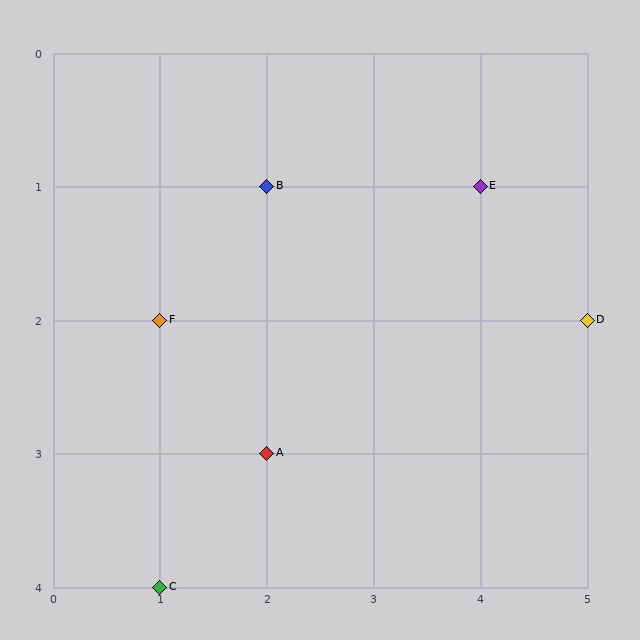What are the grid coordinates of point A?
Point A is at grid coordinates (2, 3).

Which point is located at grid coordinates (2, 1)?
Point B is at (2, 1).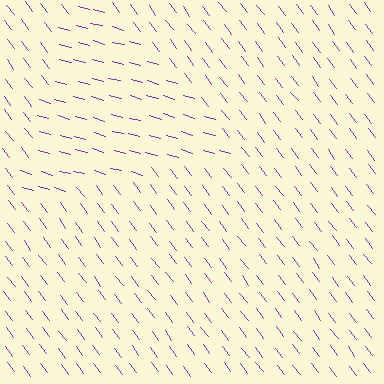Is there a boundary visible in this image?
Yes, there is a texture boundary formed by a change in line orientation.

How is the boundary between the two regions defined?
The boundary is defined purely by a change in line orientation (approximately 37 degrees difference). All lines are the same color and thickness.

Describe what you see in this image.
The image is filled with small purple line segments. A triangle region in the image has lines oriented differently from the surrounding lines, creating a visible texture boundary.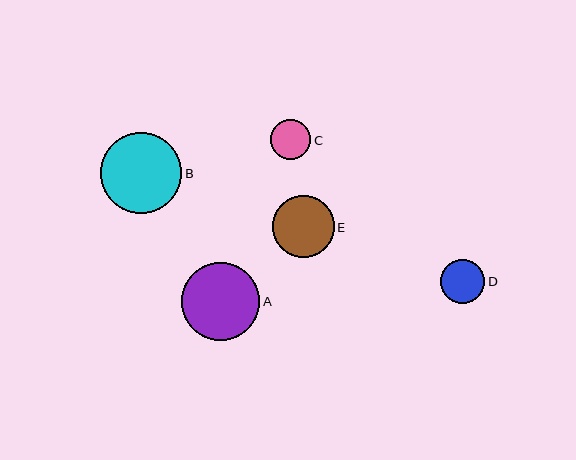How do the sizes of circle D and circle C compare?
Circle D and circle C are approximately the same size.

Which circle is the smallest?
Circle C is the smallest with a size of approximately 40 pixels.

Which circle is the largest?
Circle B is the largest with a size of approximately 81 pixels.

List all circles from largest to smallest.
From largest to smallest: B, A, E, D, C.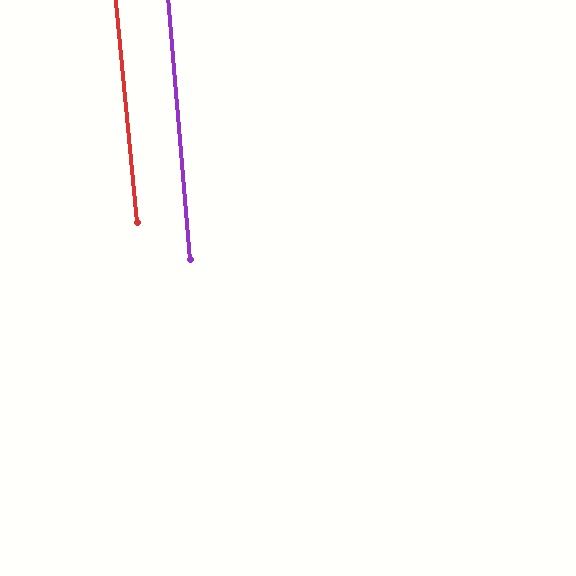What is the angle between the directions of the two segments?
Approximately 1 degree.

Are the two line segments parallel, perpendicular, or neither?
Parallel — their directions differ by only 0.7°.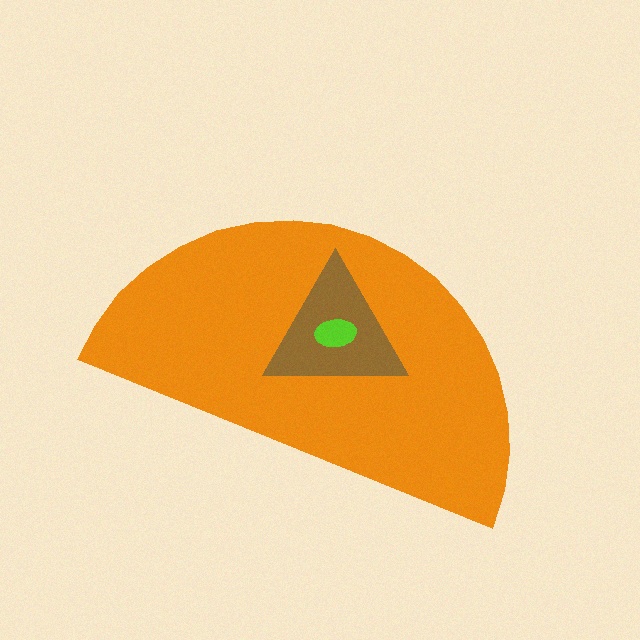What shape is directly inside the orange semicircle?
The brown triangle.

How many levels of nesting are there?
3.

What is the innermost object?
The lime ellipse.